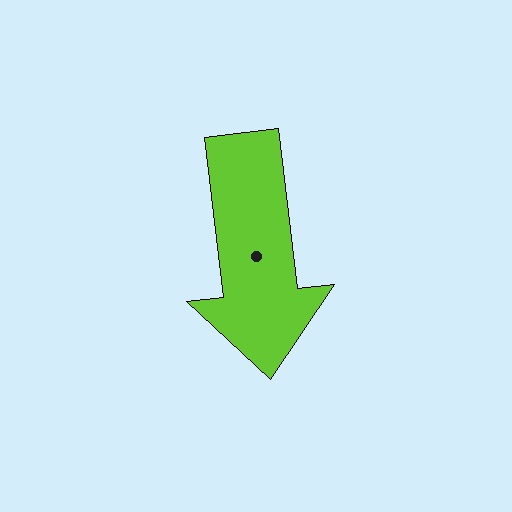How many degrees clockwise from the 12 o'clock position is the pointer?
Approximately 173 degrees.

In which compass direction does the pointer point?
South.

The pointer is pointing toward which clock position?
Roughly 6 o'clock.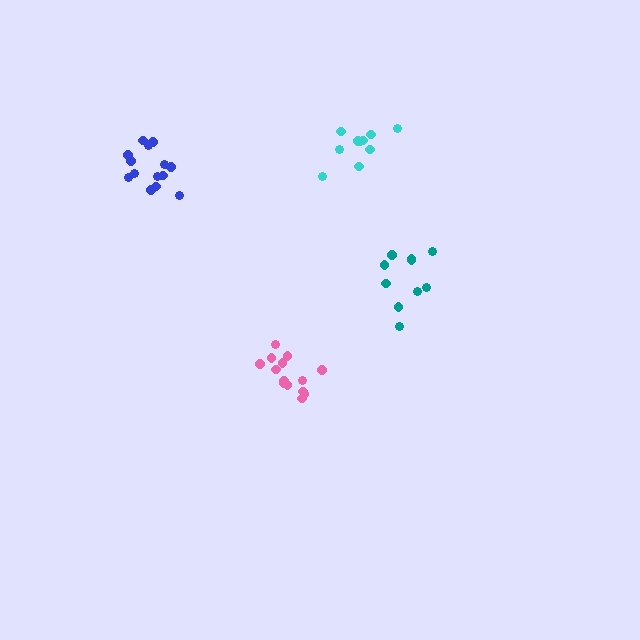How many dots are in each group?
Group 1: 10 dots, Group 2: 14 dots, Group 3: 10 dots, Group 4: 14 dots (48 total).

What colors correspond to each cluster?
The clusters are colored: cyan, blue, teal, pink.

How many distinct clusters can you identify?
There are 4 distinct clusters.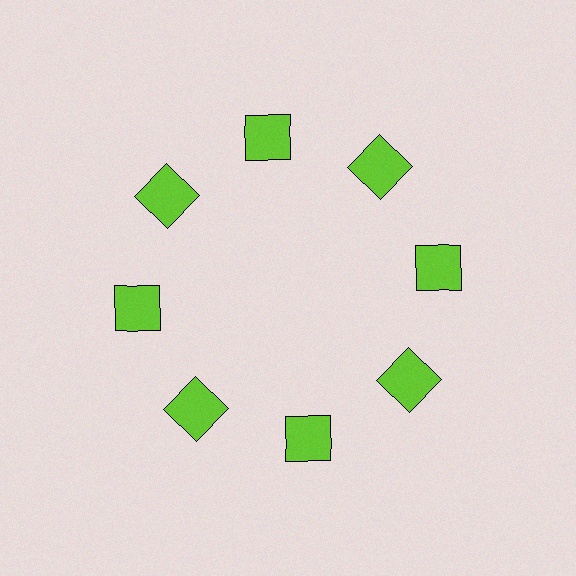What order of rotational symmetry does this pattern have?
This pattern has 8-fold rotational symmetry.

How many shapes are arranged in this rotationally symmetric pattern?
There are 8 shapes, arranged in 8 groups of 1.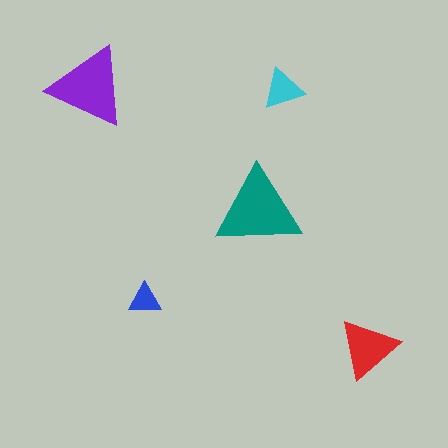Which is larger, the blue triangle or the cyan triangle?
The cyan one.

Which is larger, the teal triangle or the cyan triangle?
The teal one.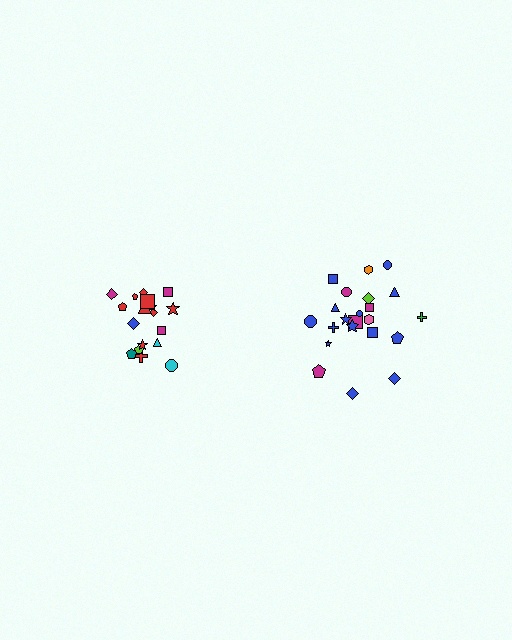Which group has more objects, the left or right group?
The right group.